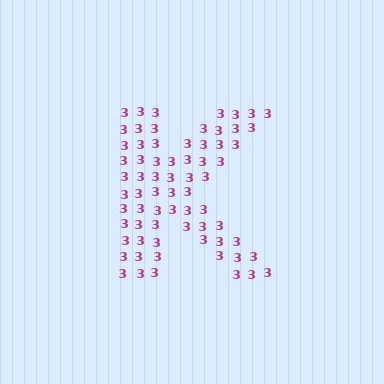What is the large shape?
The large shape is the letter K.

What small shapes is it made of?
It is made of small digit 3's.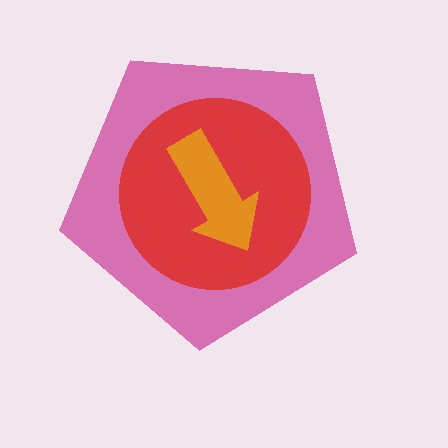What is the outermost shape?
The pink pentagon.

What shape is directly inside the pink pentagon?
The red circle.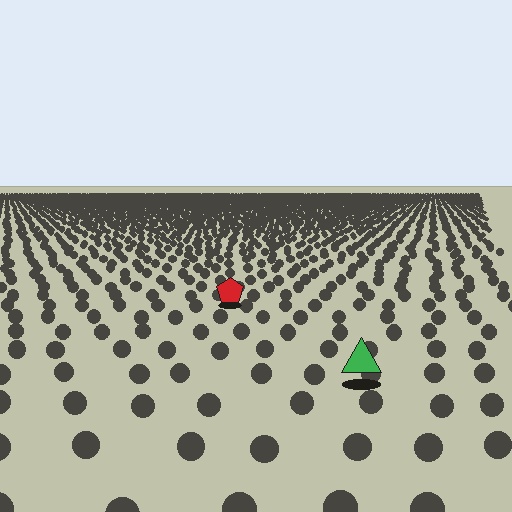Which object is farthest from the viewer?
The red pentagon is farthest from the viewer. It appears smaller and the ground texture around it is denser.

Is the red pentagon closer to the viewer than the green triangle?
No. The green triangle is closer — you can tell from the texture gradient: the ground texture is coarser near it.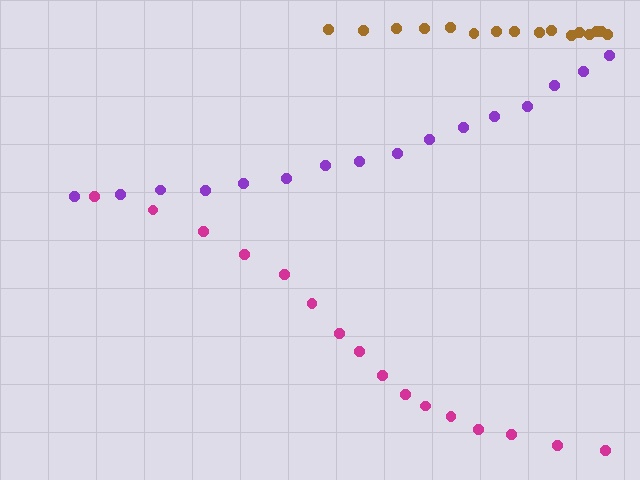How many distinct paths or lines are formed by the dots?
There are 3 distinct paths.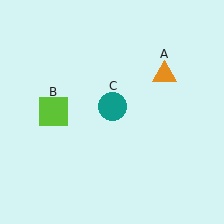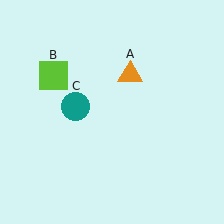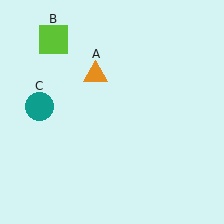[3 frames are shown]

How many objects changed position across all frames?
3 objects changed position: orange triangle (object A), lime square (object B), teal circle (object C).